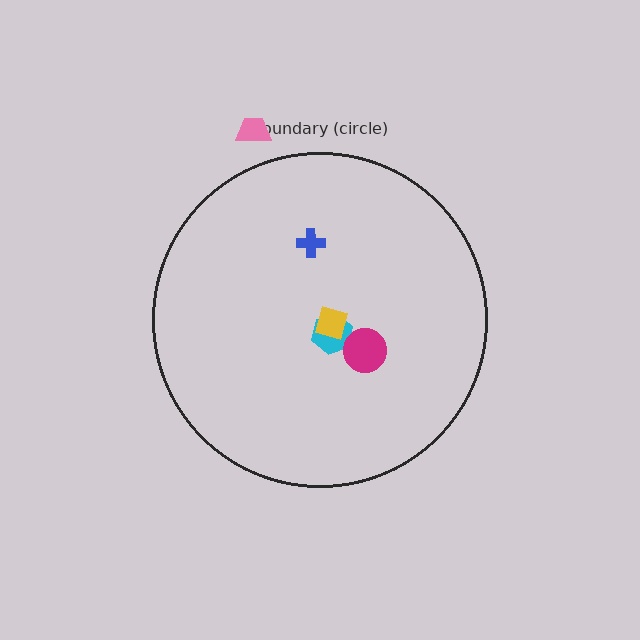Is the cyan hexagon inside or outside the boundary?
Inside.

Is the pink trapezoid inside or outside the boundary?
Outside.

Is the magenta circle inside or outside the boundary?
Inside.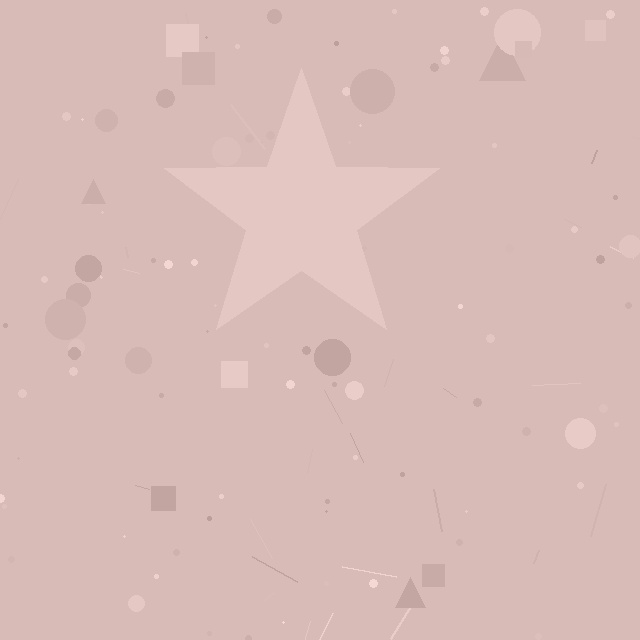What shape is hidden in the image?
A star is hidden in the image.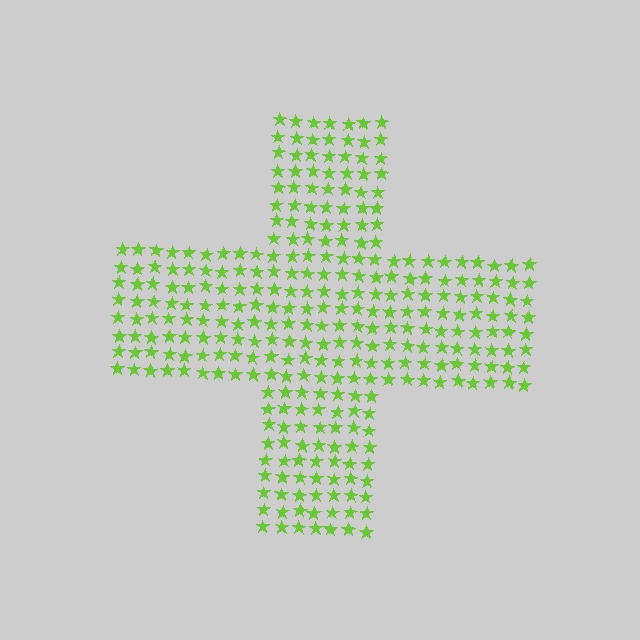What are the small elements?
The small elements are stars.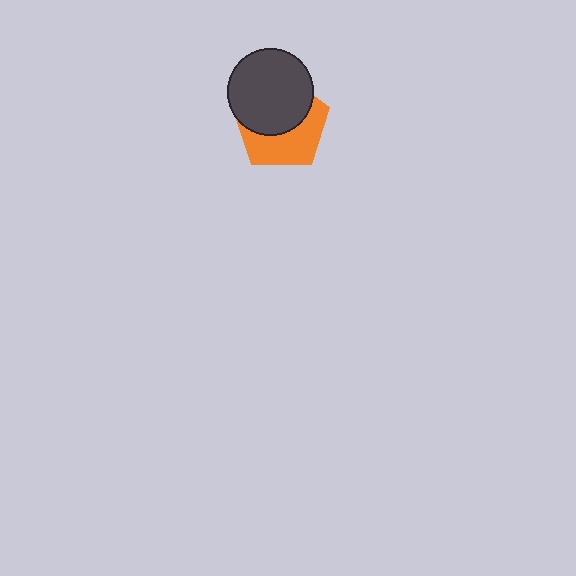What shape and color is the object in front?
The object in front is a dark gray circle.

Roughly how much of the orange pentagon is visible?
About half of it is visible (roughly 48%).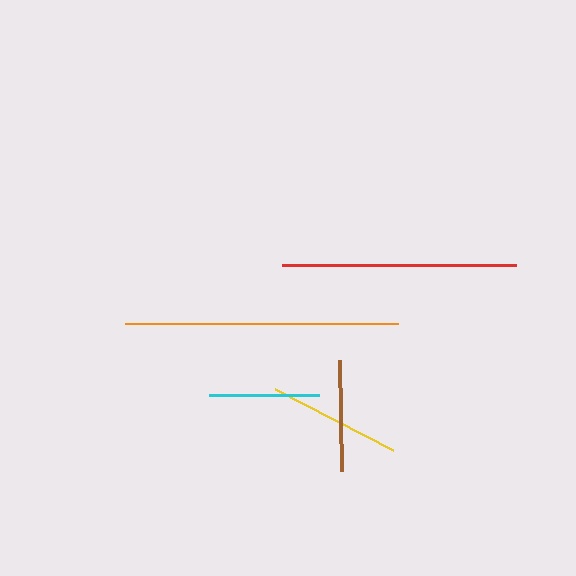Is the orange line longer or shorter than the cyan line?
The orange line is longer than the cyan line.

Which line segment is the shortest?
The cyan line is the shortest at approximately 109 pixels.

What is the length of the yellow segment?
The yellow segment is approximately 133 pixels long.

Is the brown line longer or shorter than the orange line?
The orange line is longer than the brown line.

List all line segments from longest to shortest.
From longest to shortest: orange, red, yellow, brown, cyan.